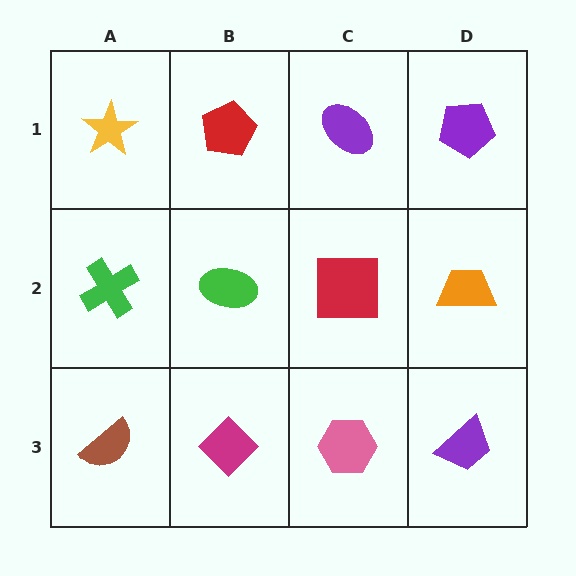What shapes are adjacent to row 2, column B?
A red pentagon (row 1, column B), a magenta diamond (row 3, column B), a green cross (row 2, column A), a red square (row 2, column C).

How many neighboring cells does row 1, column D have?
2.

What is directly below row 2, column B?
A magenta diamond.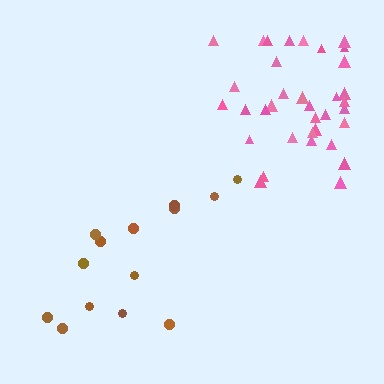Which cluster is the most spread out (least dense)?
Brown.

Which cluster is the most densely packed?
Pink.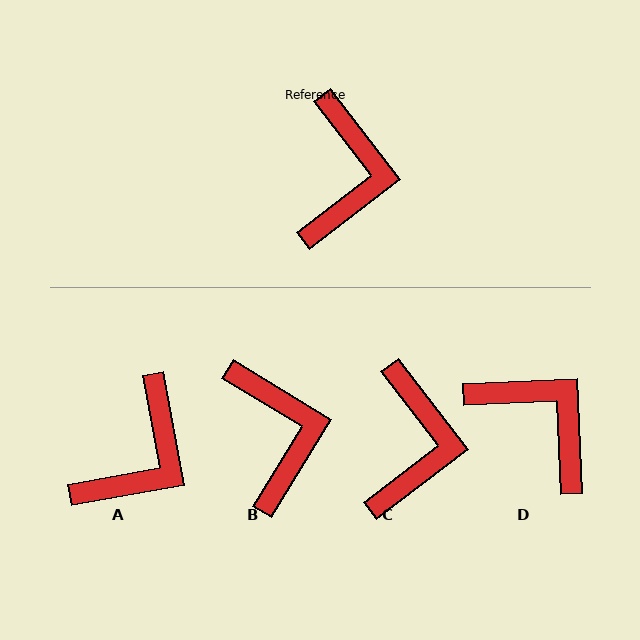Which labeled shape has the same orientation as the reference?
C.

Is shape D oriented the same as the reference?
No, it is off by about 55 degrees.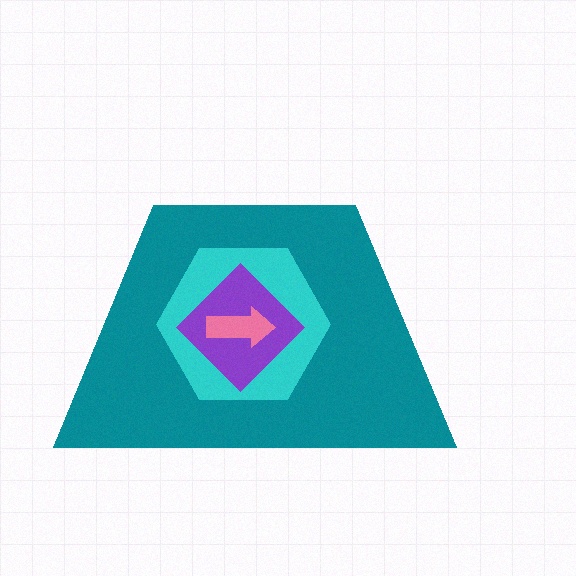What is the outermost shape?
The teal trapezoid.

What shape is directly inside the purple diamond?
The pink arrow.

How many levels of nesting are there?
4.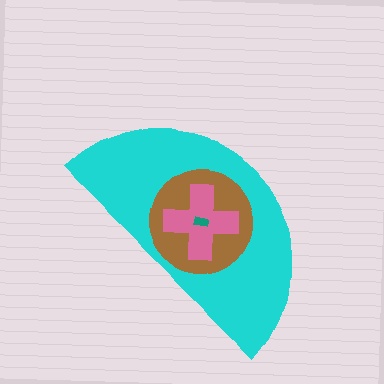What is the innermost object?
The teal rectangle.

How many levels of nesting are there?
4.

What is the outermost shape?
The cyan semicircle.